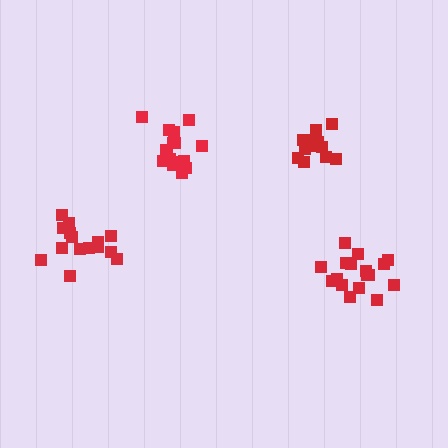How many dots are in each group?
Group 1: 13 dots, Group 2: 17 dots, Group 3: 17 dots, Group 4: 15 dots (62 total).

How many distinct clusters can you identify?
There are 4 distinct clusters.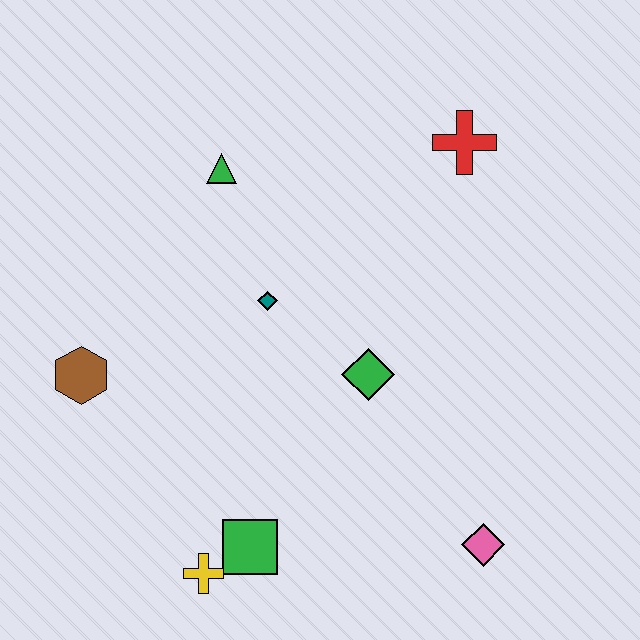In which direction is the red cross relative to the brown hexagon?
The red cross is to the right of the brown hexagon.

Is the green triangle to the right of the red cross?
No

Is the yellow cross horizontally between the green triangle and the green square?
No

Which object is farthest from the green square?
The red cross is farthest from the green square.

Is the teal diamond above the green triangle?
No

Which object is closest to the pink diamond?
The green diamond is closest to the pink diamond.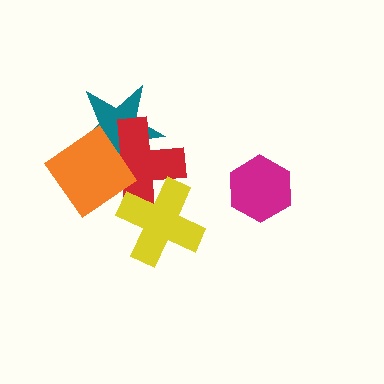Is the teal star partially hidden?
Yes, it is partially covered by another shape.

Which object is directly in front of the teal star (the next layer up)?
The red cross is directly in front of the teal star.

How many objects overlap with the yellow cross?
1 object overlaps with the yellow cross.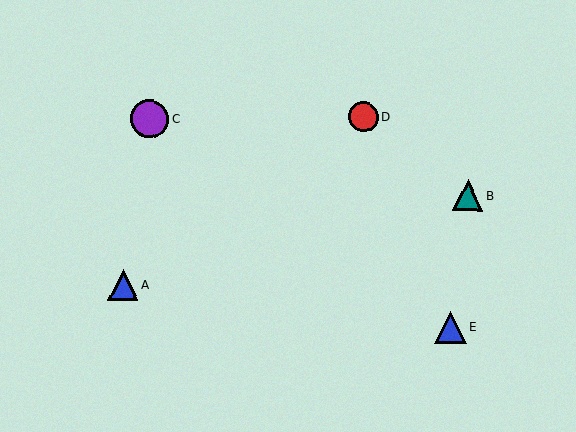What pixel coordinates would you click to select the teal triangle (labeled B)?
Click at (468, 196) to select the teal triangle B.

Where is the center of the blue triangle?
The center of the blue triangle is at (450, 327).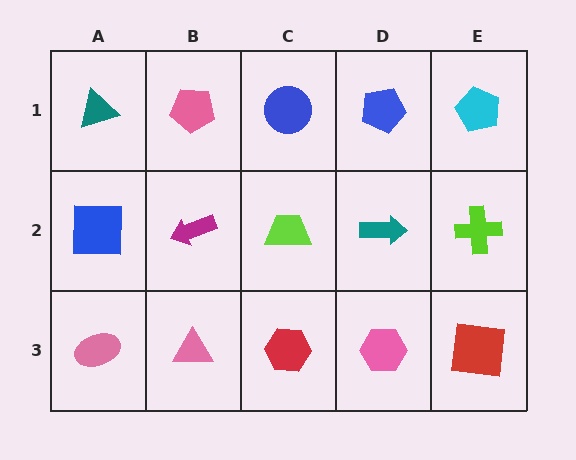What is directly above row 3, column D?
A teal arrow.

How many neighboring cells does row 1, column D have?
3.